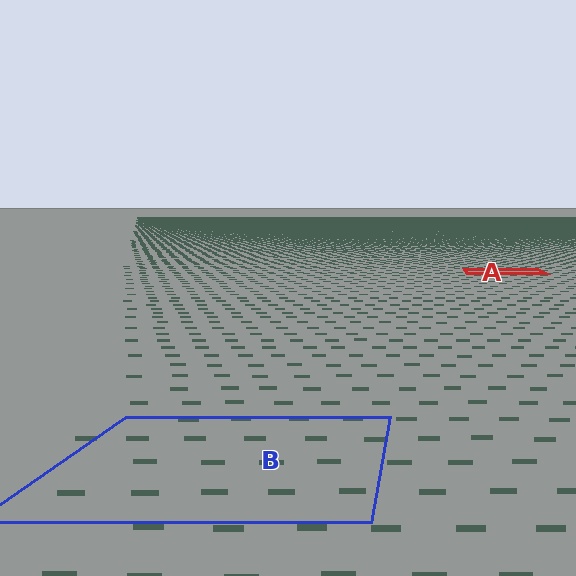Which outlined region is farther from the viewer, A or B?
Region A is farther from the viewer — the texture elements inside it appear smaller and more densely packed.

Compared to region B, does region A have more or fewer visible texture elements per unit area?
Region A has more texture elements per unit area — they are packed more densely because it is farther away.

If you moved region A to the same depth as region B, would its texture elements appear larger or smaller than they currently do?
They would appear larger. At a closer depth, the same texture elements are projected at a bigger on-screen size.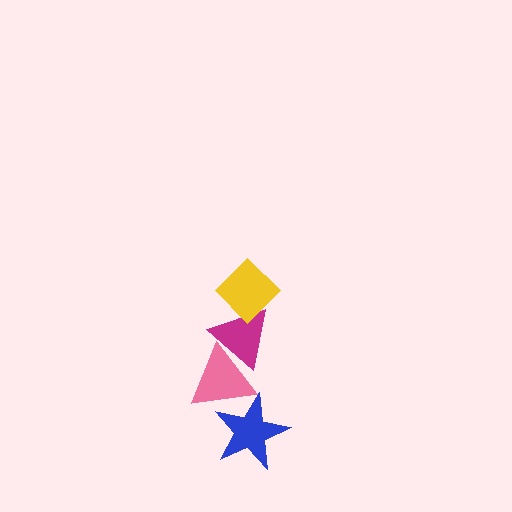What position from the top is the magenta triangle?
The magenta triangle is 2nd from the top.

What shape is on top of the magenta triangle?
The yellow diamond is on top of the magenta triangle.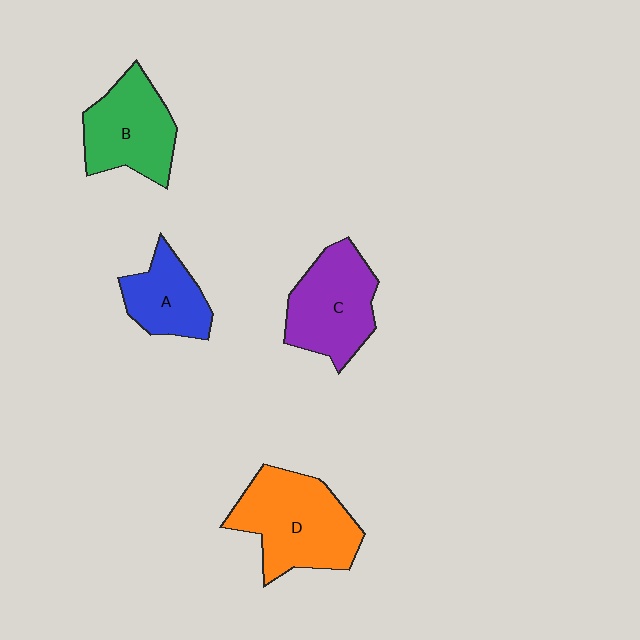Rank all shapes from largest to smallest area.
From largest to smallest: D (orange), C (purple), B (green), A (blue).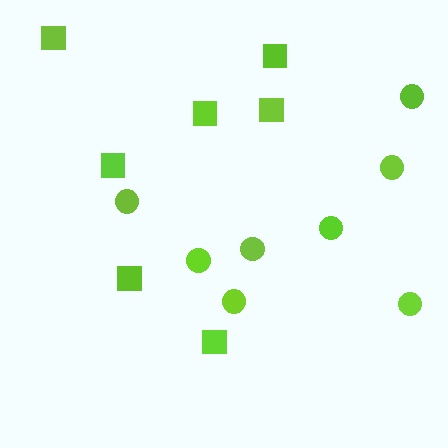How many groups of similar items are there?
There are 2 groups: one group of squares (7) and one group of circles (8).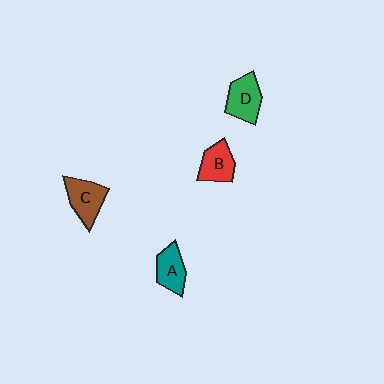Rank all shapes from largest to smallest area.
From largest to smallest: C (brown), D (green), B (red), A (teal).